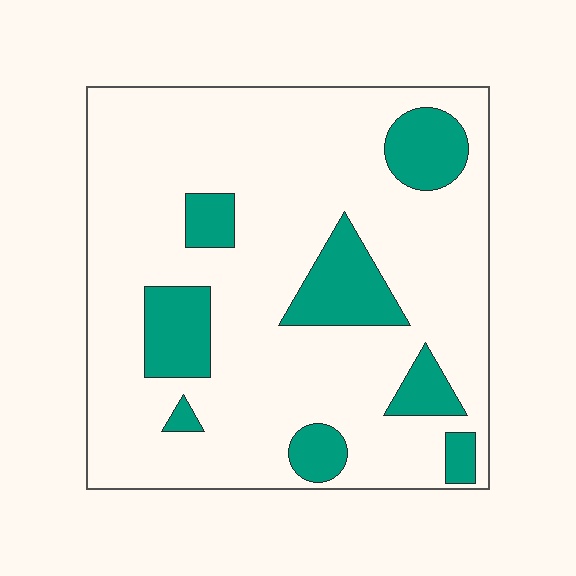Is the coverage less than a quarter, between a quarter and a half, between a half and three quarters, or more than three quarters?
Less than a quarter.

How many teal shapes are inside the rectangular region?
8.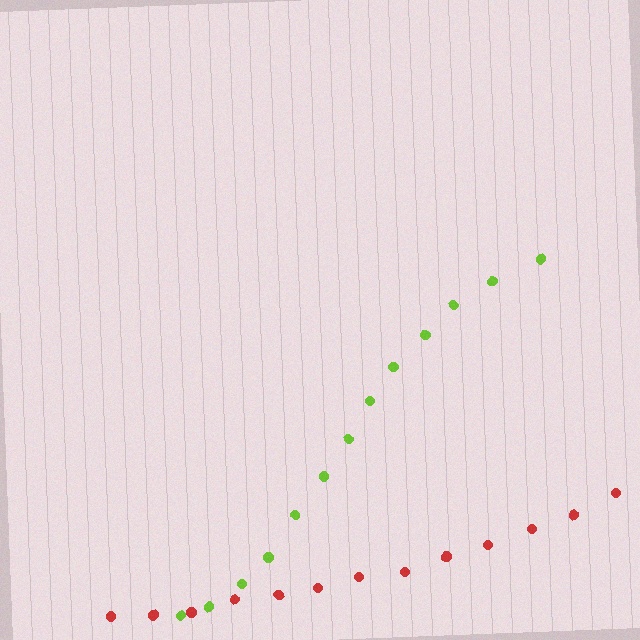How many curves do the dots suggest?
There are 2 distinct paths.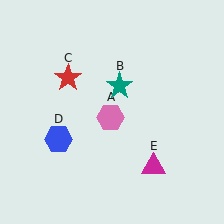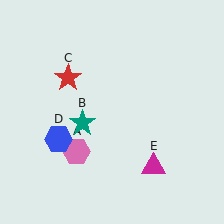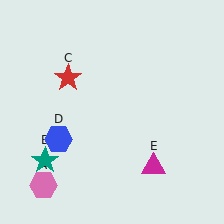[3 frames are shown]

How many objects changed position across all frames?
2 objects changed position: pink hexagon (object A), teal star (object B).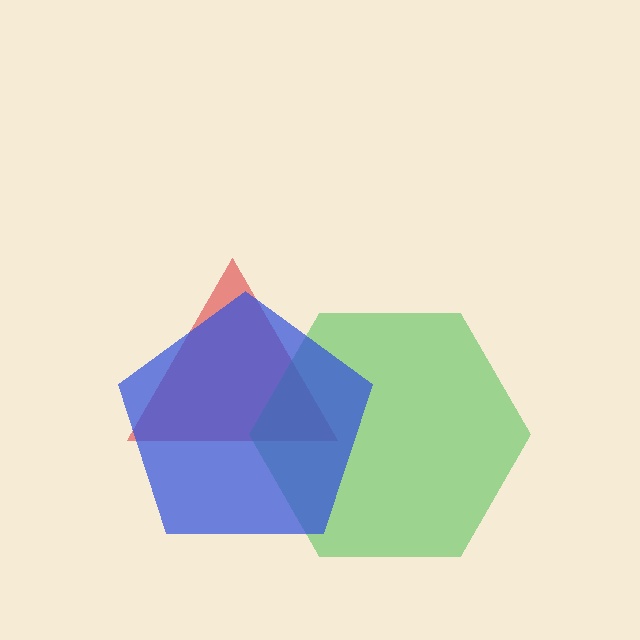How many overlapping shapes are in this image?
There are 3 overlapping shapes in the image.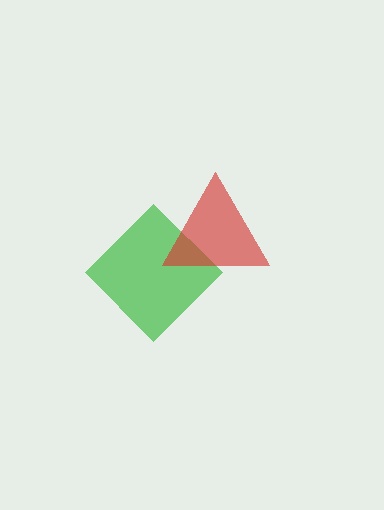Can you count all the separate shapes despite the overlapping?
Yes, there are 2 separate shapes.